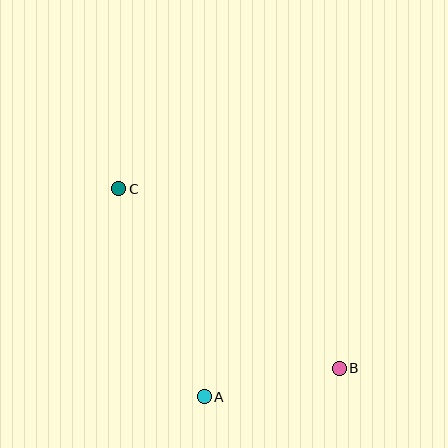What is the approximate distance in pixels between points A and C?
The distance between A and C is approximately 225 pixels.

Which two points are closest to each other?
Points A and B are closest to each other.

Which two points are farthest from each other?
Points B and C are farthest from each other.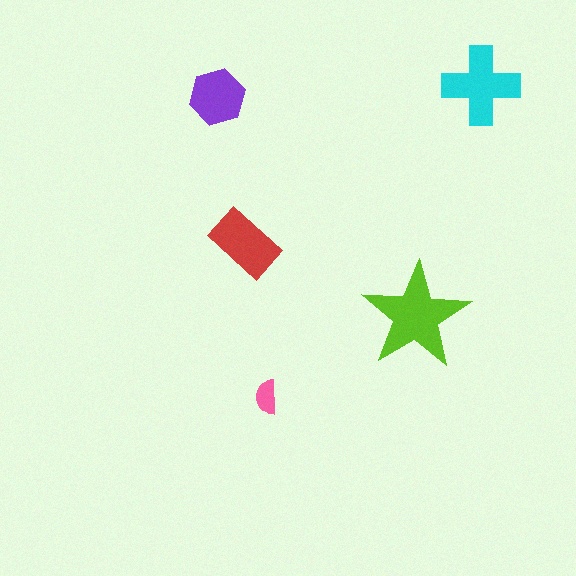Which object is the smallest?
The pink semicircle.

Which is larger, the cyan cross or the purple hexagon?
The cyan cross.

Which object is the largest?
The lime star.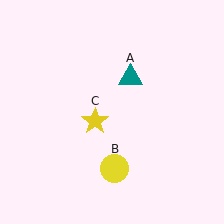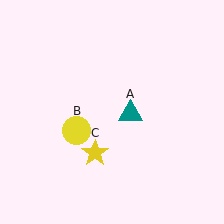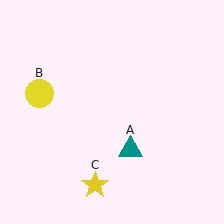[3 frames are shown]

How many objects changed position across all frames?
3 objects changed position: teal triangle (object A), yellow circle (object B), yellow star (object C).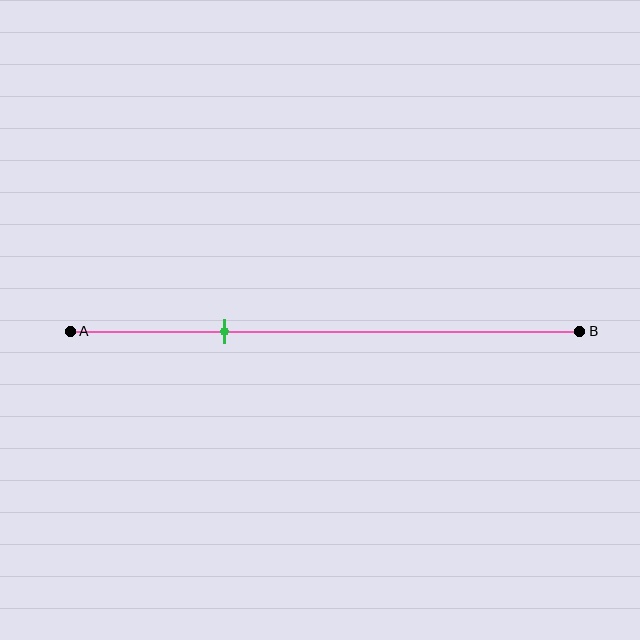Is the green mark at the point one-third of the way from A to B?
No, the mark is at about 30% from A, not at the 33% one-third point.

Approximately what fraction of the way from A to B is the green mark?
The green mark is approximately 30% of the way from A to B.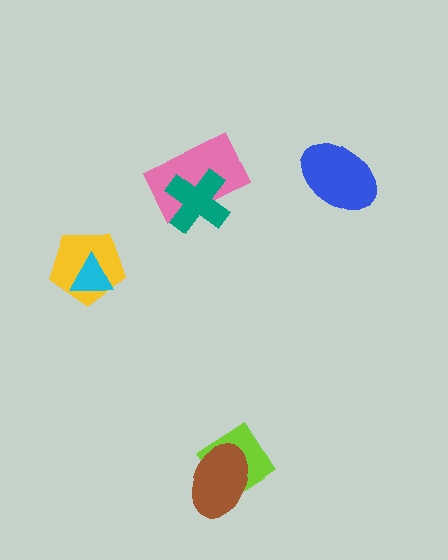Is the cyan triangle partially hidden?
No, no other shape covers it.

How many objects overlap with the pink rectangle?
1 object overlaps with the pink rectangle.